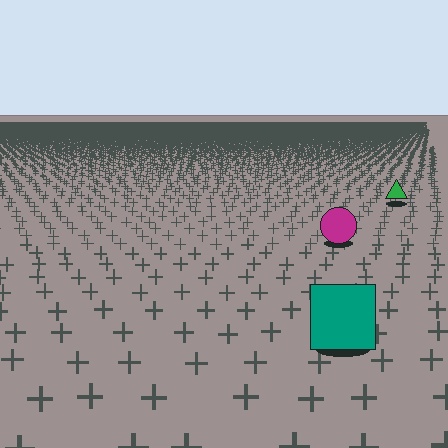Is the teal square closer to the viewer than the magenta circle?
Yes. The teal square is closer — you can tell from the texture gradient: the ground texture is coarser near it.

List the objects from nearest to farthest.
From nearest to farthest: the teal square, the magenta circle, the green triangle.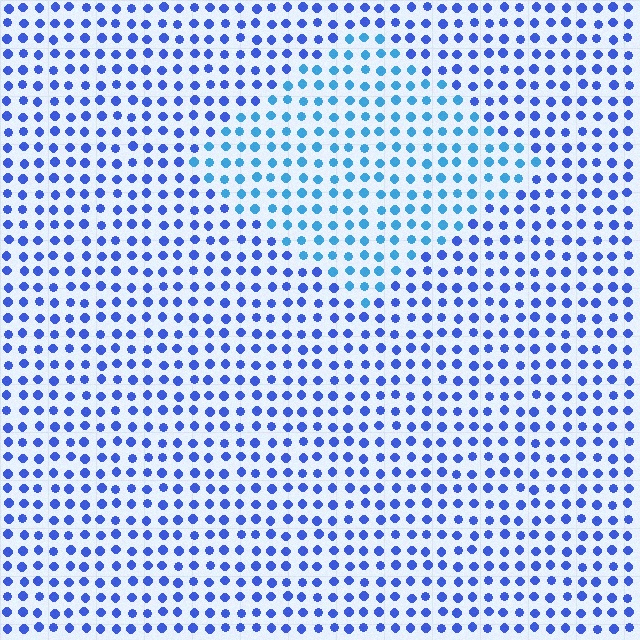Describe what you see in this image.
The image is filled with small blue elements in a uniform arrangement. A diamond-shaped region is visible where the elements are tinted to a slightly different hue, forming a subtle color boundary.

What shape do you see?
I see a diamond.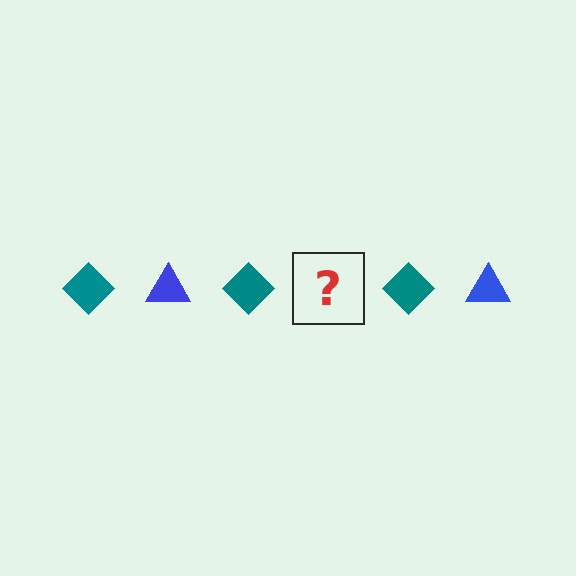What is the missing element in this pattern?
The missing element is a blue triangle.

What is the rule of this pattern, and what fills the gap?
The rule is that the pattern alternates between teal diamond and blue triangle. The gap should be filled with a blue triangle.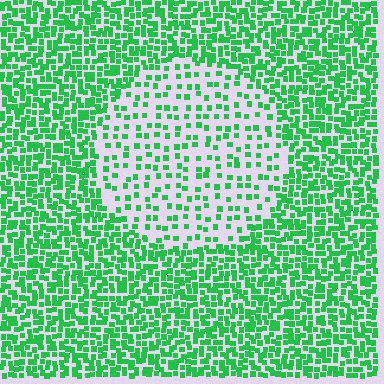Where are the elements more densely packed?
The elements are more densely packed outside the circle boundary.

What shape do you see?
I see a circle.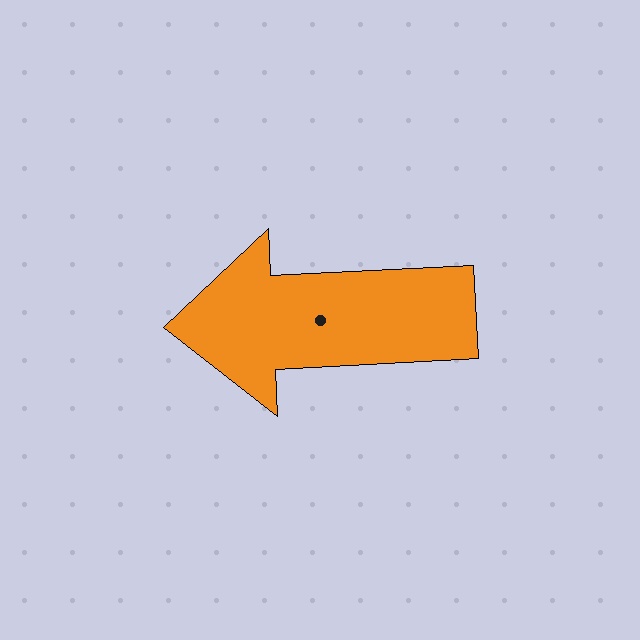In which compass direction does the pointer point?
West.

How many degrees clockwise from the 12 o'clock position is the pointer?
Approximately 267 degrees.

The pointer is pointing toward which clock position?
Roughly 9 o'clock.